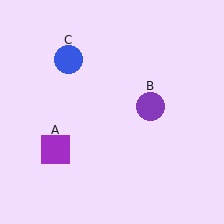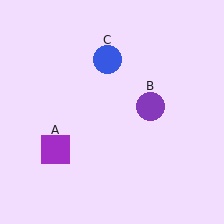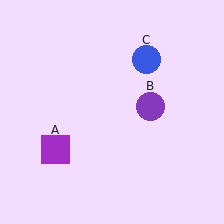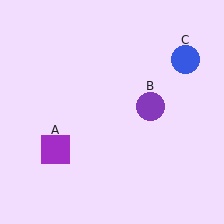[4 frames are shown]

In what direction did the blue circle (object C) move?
The blue circle (object C) moved right.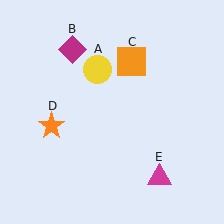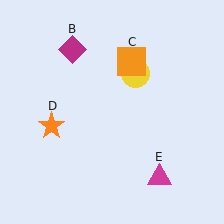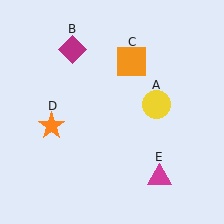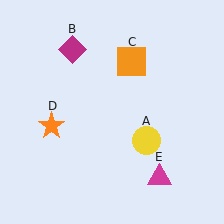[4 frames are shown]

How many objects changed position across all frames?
1 object changed position: yellow circle (object A).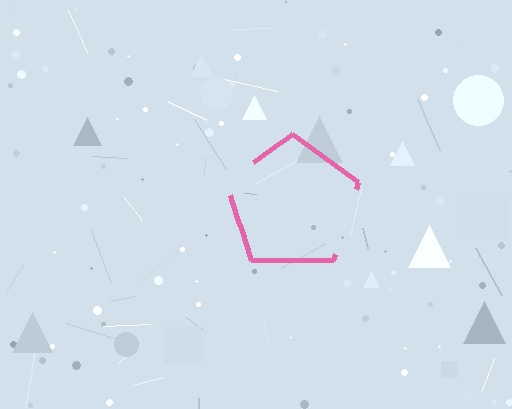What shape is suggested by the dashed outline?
The dashed outline suggests a pentagon.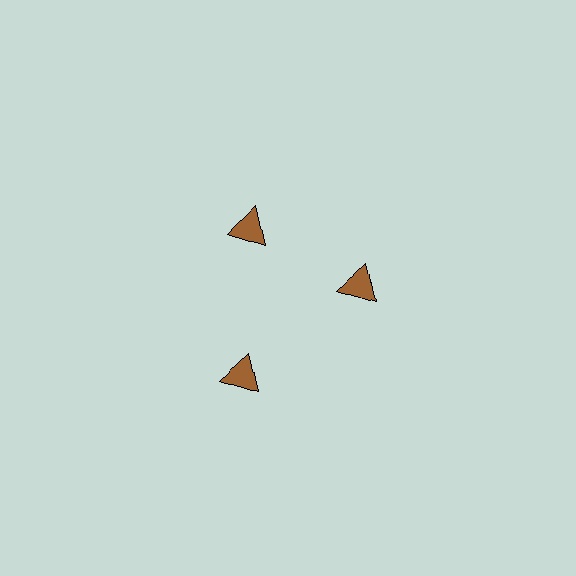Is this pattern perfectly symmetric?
No. The 3 brown triangles are arranged in a ring, but one element near the 7 o'clock position is pushed outward from the center, breaking the 3-fold rotational symmetry.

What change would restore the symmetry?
The symmetry would be restored by moving it inward, back onto the ring so that all 3 triangles sit at equal angles and equal distance from the center.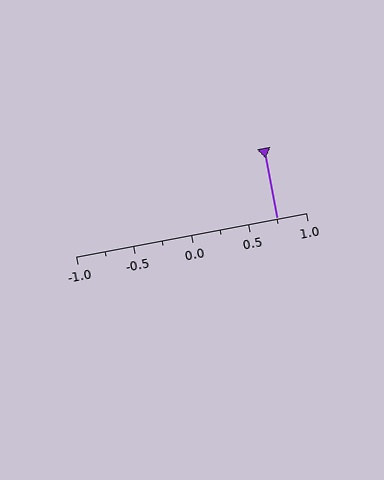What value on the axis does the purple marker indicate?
The marker indicates approximately 0.75.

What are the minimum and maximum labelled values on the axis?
The axis runs from -1.0 to 1.0.